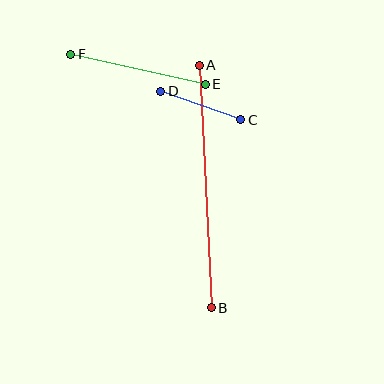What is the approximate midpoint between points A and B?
The midpoint is at approximately (205, 186) pixels.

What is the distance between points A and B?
The distance is approximately 243 pixels.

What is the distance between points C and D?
The distance is approximately 85 pixels.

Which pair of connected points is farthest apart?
Points A and B are farthest apart.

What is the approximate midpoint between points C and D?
The midpoint is at approximately (201, 106) pixels.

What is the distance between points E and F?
The distance is approximately 137 pixels.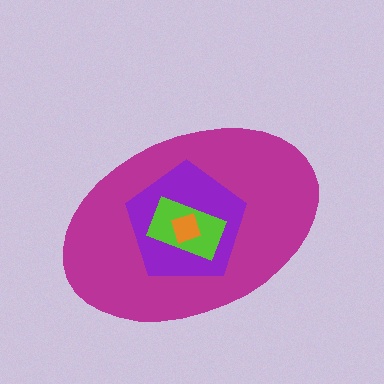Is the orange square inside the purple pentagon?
Yes.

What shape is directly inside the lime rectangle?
The orange square.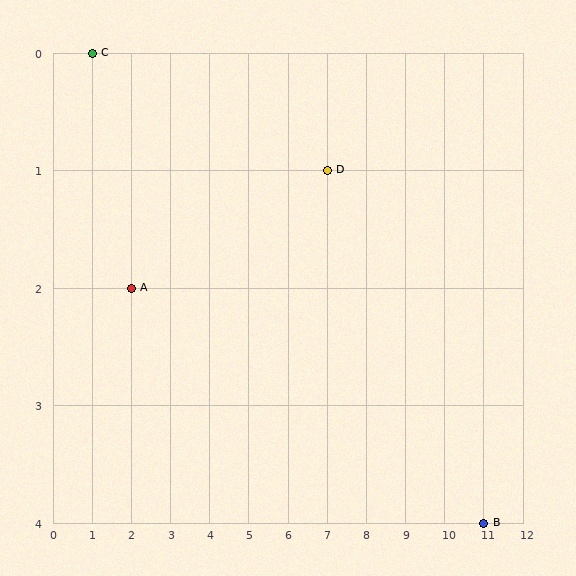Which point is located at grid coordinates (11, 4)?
Point B is at (11, 4).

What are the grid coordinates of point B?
Point B is at grid coordinates (11, 4).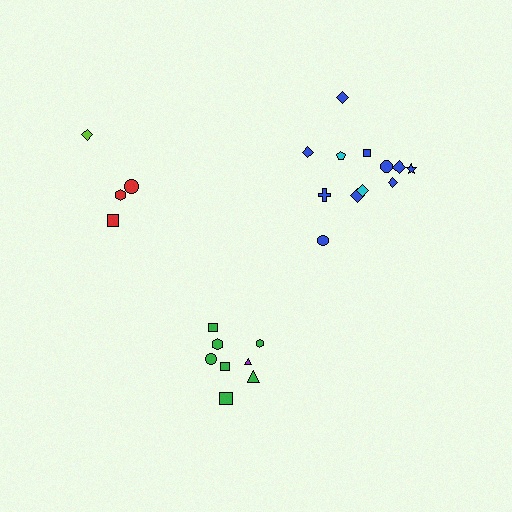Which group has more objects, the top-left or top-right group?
The top-right group.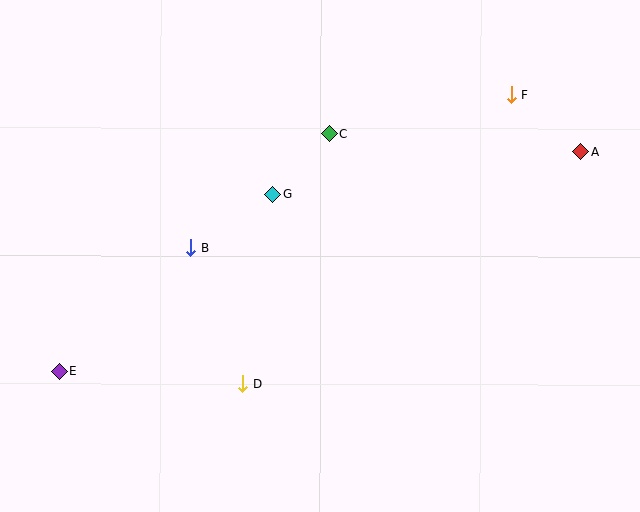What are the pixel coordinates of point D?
Point D is at (243, 384).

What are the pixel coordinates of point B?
Point B is at (191, 247).